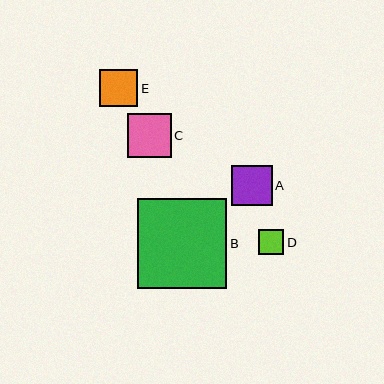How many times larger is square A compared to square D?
Square A is approximately 1.6 times the size of square D.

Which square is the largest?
Square B is the largest with a size of approximately 90 pixels.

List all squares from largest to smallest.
From largest to smallest: B, C, A, E, D.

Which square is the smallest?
Square D is the smallest with a size of approximately 25 pixels.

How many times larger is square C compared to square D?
Square C is approximately 1.8 times the size of square D.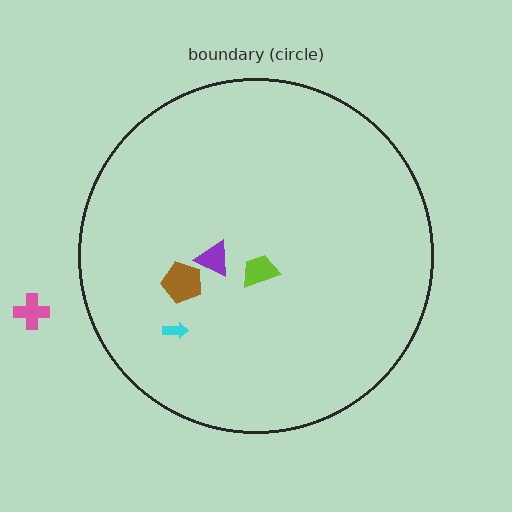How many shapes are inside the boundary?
4 inside, 1 outside.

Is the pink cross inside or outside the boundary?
Outside.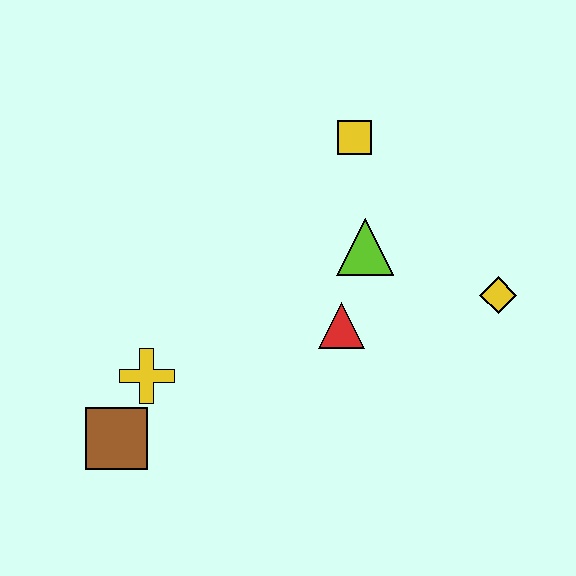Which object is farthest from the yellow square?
The brown square is farthest from the yellow square.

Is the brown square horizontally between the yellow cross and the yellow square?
No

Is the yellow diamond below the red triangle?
No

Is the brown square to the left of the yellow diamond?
Yes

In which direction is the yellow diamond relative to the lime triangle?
The yellow diamond is to the right of the lime triangle.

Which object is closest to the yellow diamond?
The lime triangle is closest to the yellow diamond.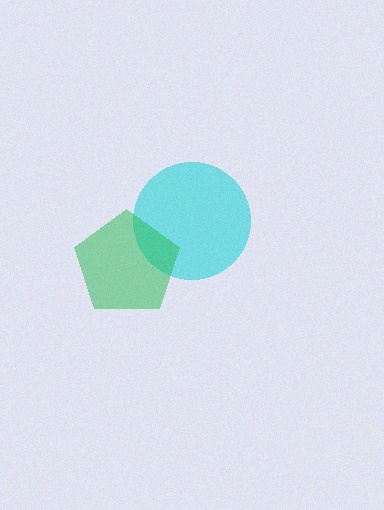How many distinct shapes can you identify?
There are 2 distinct shapes: a cyan circle, a green pentagon.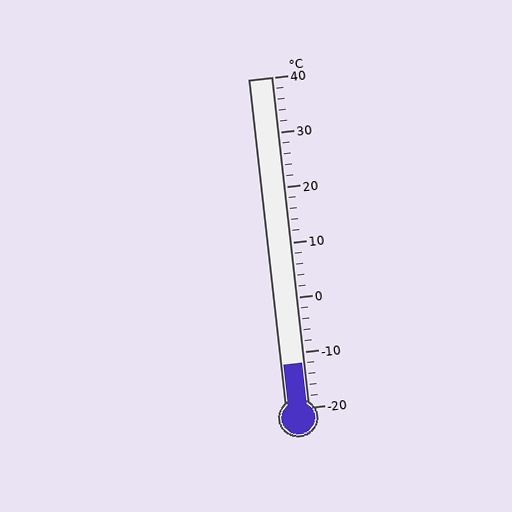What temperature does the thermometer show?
The thermometer shows approximately -12°C.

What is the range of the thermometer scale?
The thermometer scale ranges from -20°C to 40°C.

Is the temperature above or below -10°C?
The temperature is below -10°C.